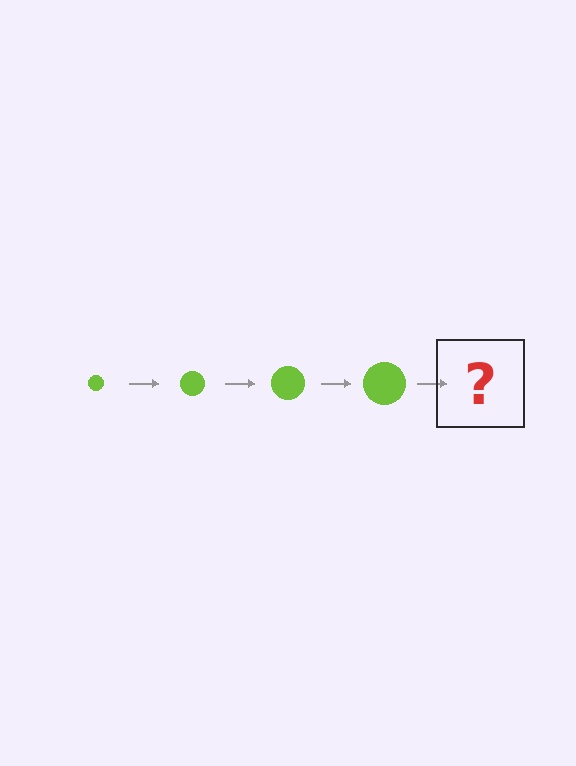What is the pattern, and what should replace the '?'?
The pattern is that the circle gets progressively larger each step. The '?' should be a lime circle, larger than the previous one.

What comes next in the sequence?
The next element should be a lime circle, larger than the previous one.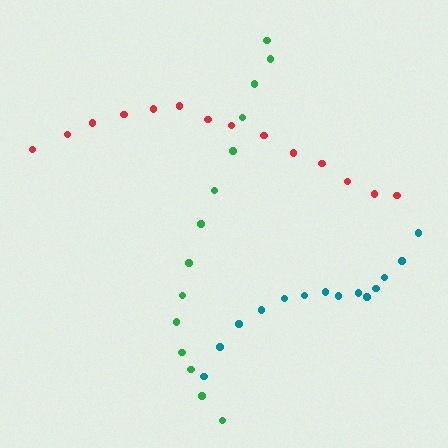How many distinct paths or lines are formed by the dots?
There are 3 distinct paths.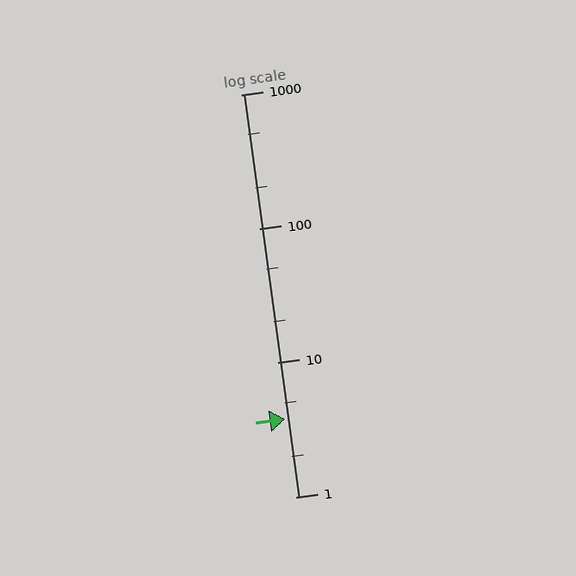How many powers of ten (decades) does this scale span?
The scale spans 3 decades, from 1 to 1000.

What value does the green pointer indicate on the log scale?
The pointer indicates approximately 3.8.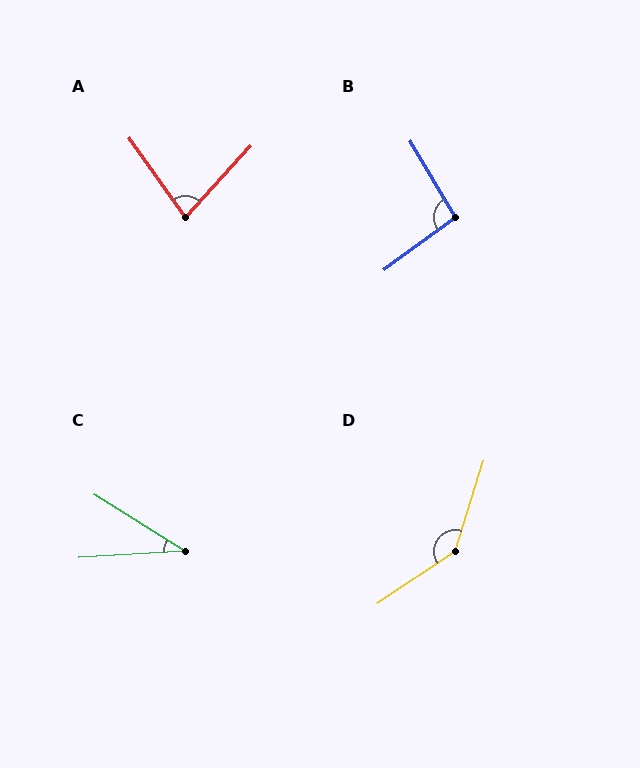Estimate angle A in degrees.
Approximately 78 degrees.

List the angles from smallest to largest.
C (35°), A (78°), B (96°), D (141°).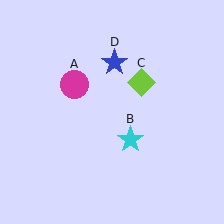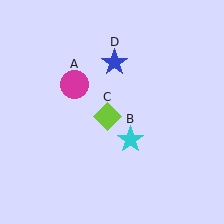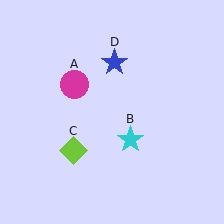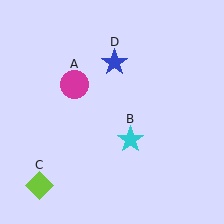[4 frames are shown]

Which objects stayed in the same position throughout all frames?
Magenta circle (object A) and cyan star (object B) and blue star (object D) remained stationary.